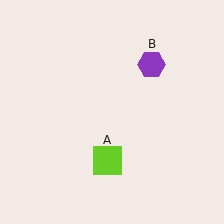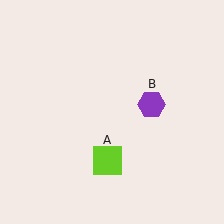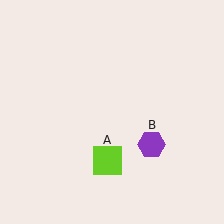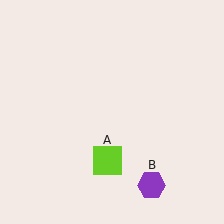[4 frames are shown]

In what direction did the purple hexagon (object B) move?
The purple hexagon (object B) moved down.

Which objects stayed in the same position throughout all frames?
Lime square (object A) remained stationary.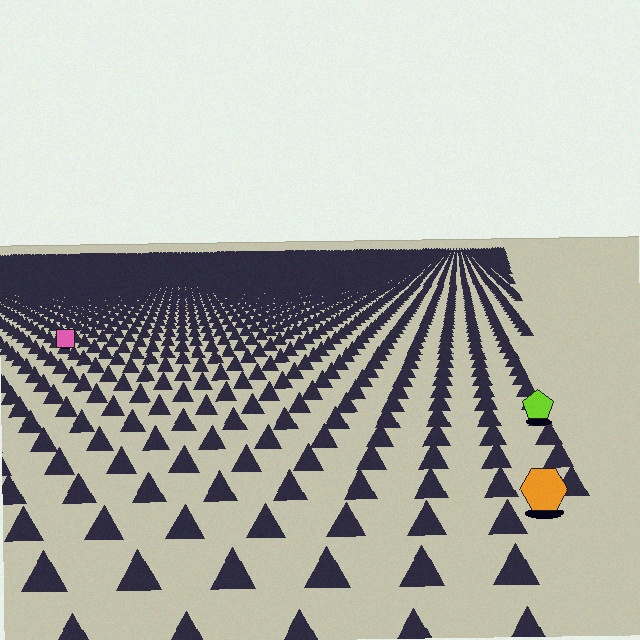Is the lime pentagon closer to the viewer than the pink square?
Yes. The lime pentagon is closer — you can tell from the texture gradient: the ground texture is coarser near it.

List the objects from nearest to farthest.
From nearest to farthest: the orange hexagon, the lime pentagon, the pink square.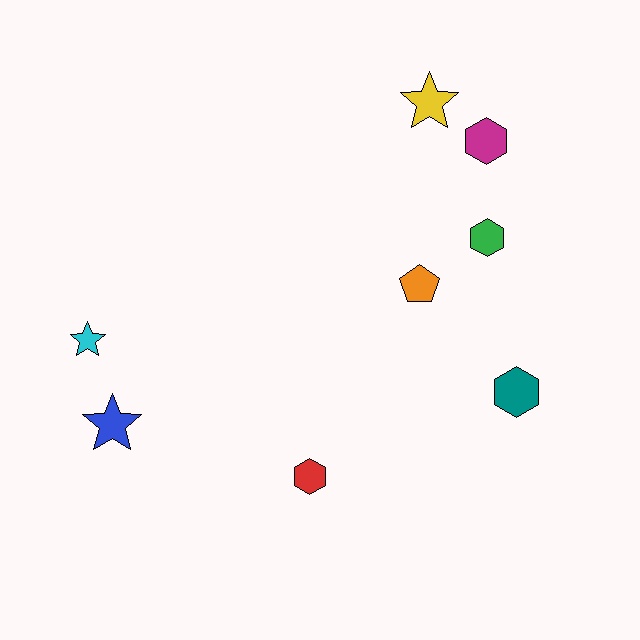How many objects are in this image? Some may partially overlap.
There are 8 objects.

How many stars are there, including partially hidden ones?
There are 3 stars.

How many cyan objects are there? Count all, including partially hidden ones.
There is 1 cyan object.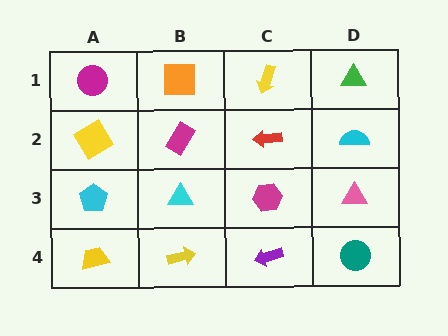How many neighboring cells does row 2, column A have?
3.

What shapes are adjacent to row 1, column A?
A yellow diamond (row 2, column A), an orange square (row 1, column B).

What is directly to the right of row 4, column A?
A yellow arrow.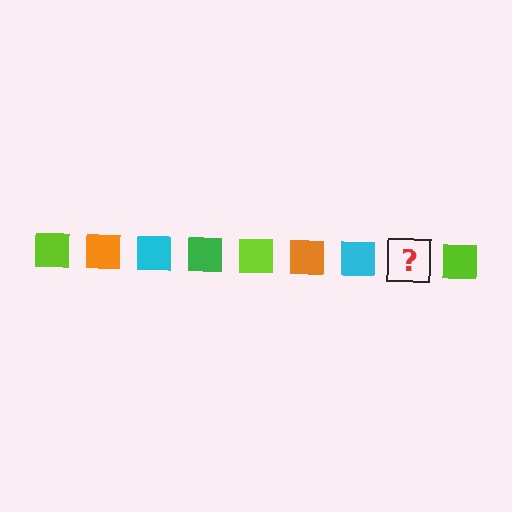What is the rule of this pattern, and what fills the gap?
The rule is that the pattern cycles through lime, orange, cyan, green squares. The gap should be filled with a green square.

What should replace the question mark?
The question mark should be replaced with a green square.